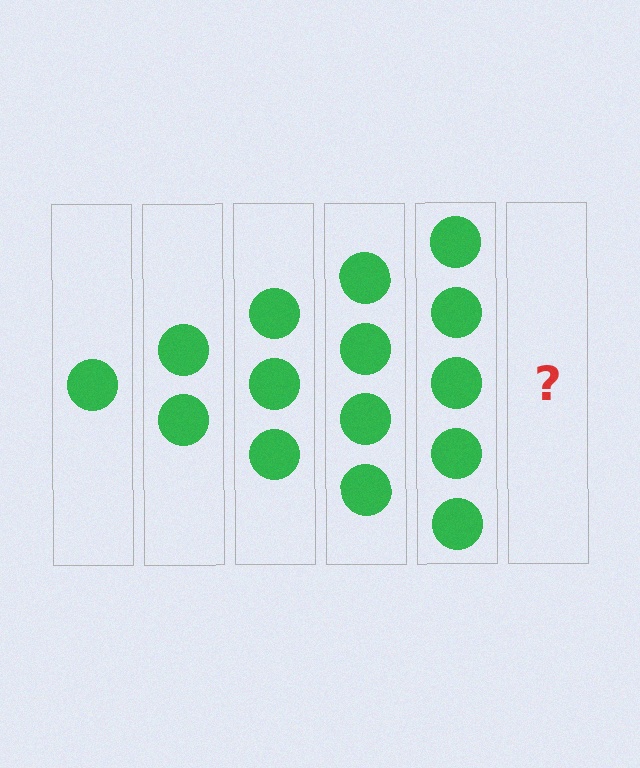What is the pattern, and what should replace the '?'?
The pattern is that each step adds one more circle. The '?' should be 6 circles.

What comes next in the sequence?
The next element should be 6 circles.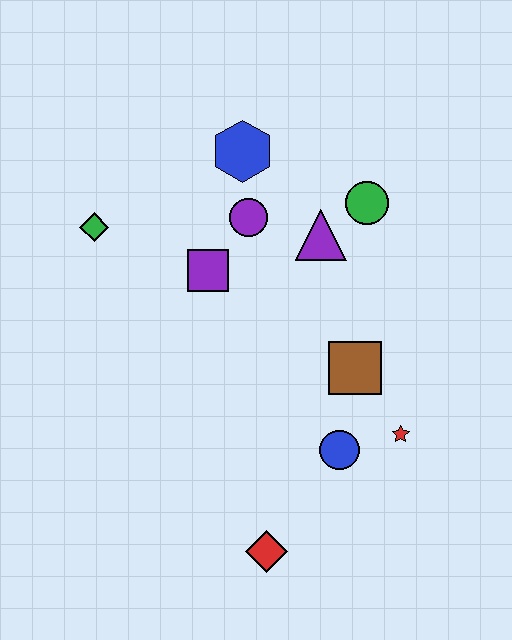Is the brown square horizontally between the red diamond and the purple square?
No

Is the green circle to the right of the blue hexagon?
Yes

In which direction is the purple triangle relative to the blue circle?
The purple triangle is above the blue circle.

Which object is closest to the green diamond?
The purple square is closest to the green diamond.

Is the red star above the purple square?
No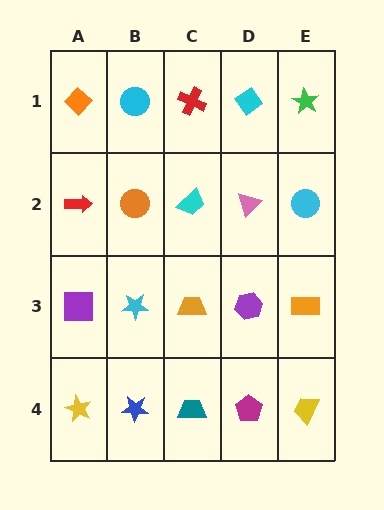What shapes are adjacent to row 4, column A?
A purple square (row 3, column A), a blue star (row 4, column B).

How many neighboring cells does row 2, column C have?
4.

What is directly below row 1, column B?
An orange circle.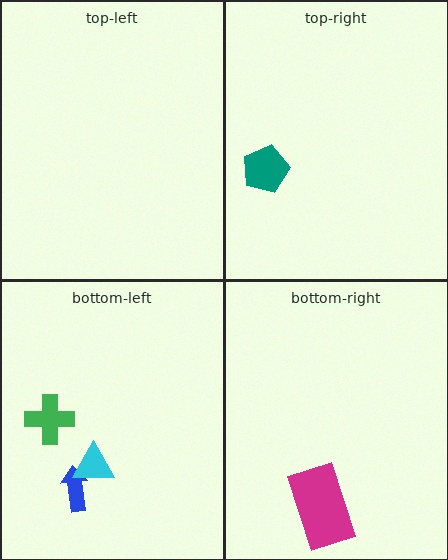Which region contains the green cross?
The bottom-left region.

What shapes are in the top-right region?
The teal pentagon.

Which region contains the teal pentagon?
The top-right region.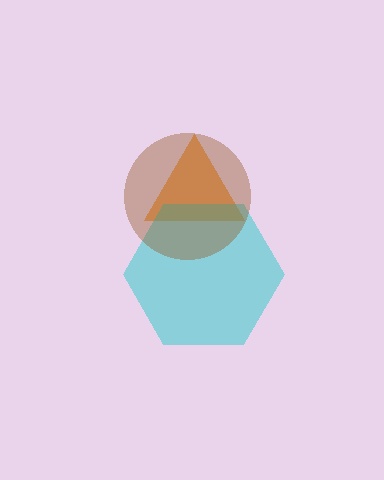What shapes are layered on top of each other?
The layered shapes are: an orange triangle, a cyan hexagon, a brown circle.